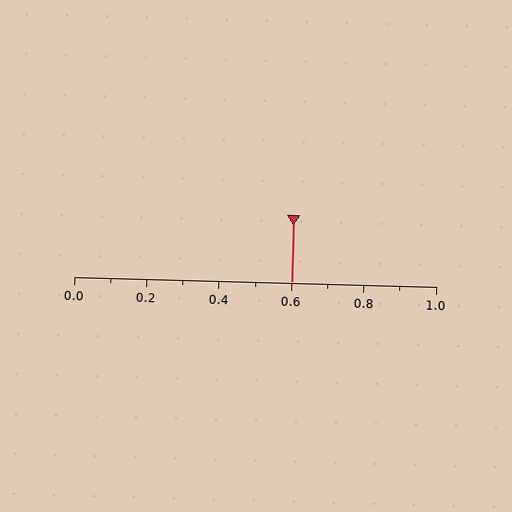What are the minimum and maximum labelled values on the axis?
The axis runs from 0.0 to 1.0.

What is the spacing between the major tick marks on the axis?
The major ticks are spaced 0.2 apart.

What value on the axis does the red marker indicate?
The marker indicates approximately 0.6.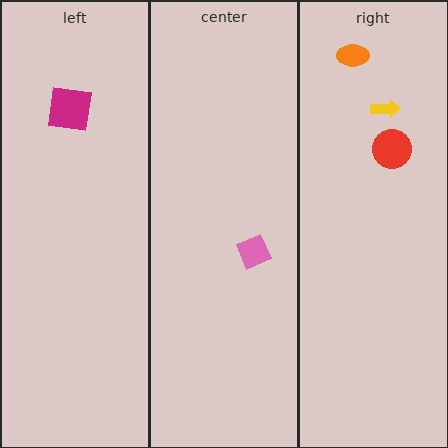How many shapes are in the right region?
3.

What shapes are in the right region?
The yellow arrow, the orange ellipse, the red circle.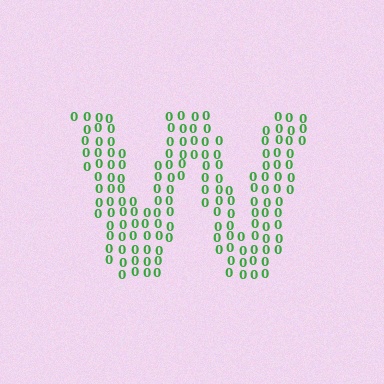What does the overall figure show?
The overall figure shows the letter W.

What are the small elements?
The small elements are digit 0's.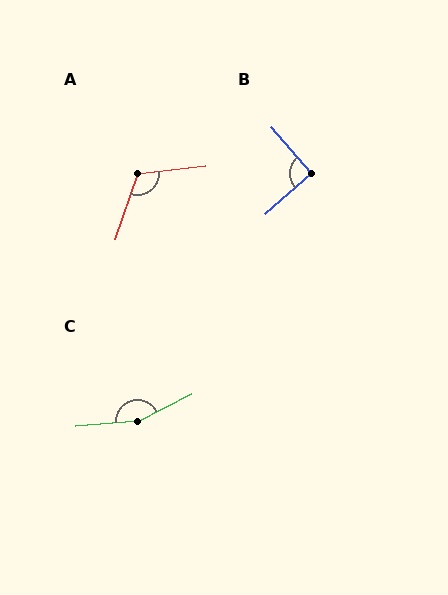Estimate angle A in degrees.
Approximately 116 degrees.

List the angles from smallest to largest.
B (91°), A (116°), C (157°).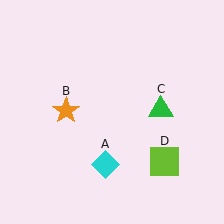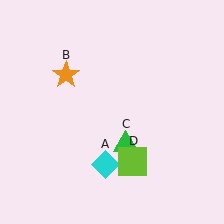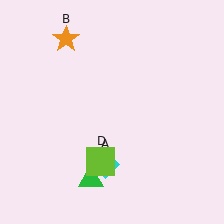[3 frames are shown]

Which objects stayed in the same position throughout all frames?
Cyan diamond (object A) remained stationary.